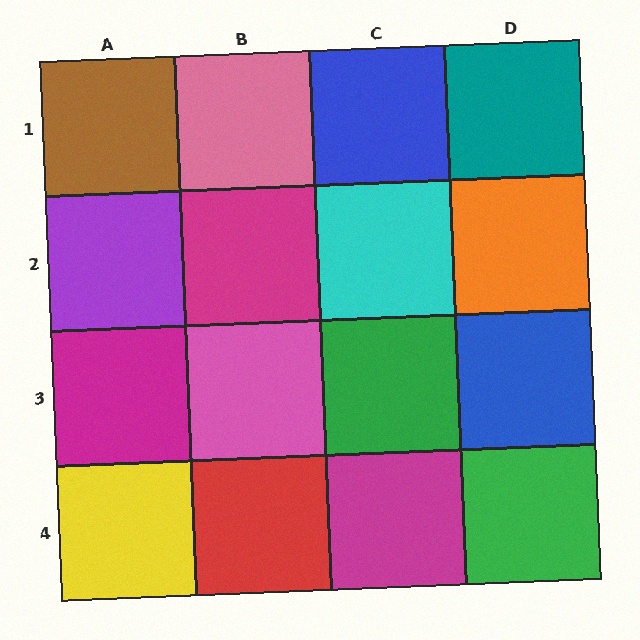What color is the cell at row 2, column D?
Orange.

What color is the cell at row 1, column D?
Teal.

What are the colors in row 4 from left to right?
Yellow, red, magenta, green.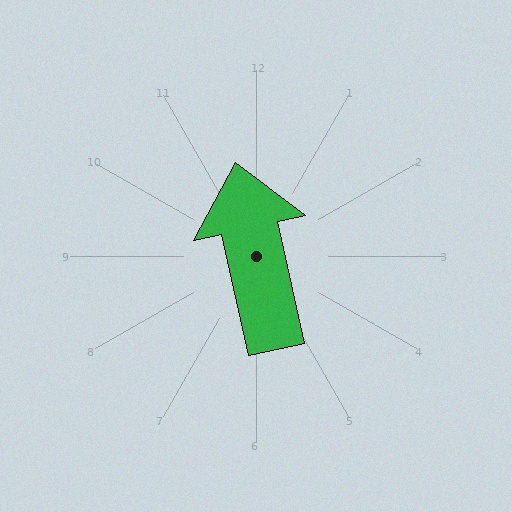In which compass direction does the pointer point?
North.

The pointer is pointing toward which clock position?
Roughly 12 o'clock.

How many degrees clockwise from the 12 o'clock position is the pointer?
Approximately 347 degrees.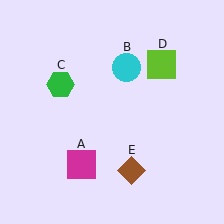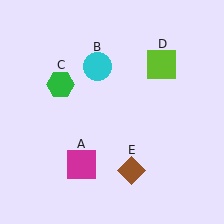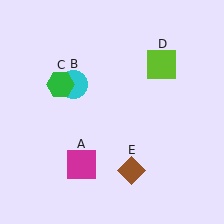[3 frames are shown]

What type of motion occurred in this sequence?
The cyan circle (object B) rotated counterclockwise around the center of the scene.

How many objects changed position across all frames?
1 object changed position: cyan circle (object B).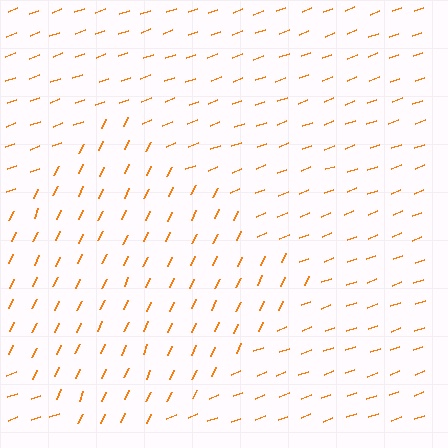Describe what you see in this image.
The image is filled with small orange line segments. A diamond region in the image has lines oriented differently from the surrounding lines, creating a visible texture boundary.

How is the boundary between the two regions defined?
The boundary is defined purely by a change in line orientation (approximately 45 degrees difference). All lines are the same color and thickness.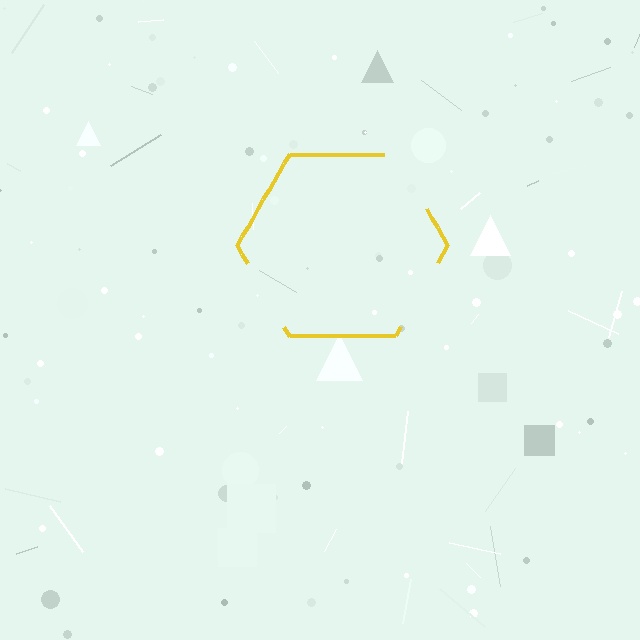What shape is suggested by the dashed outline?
The dashed outline suggests a hexagon.